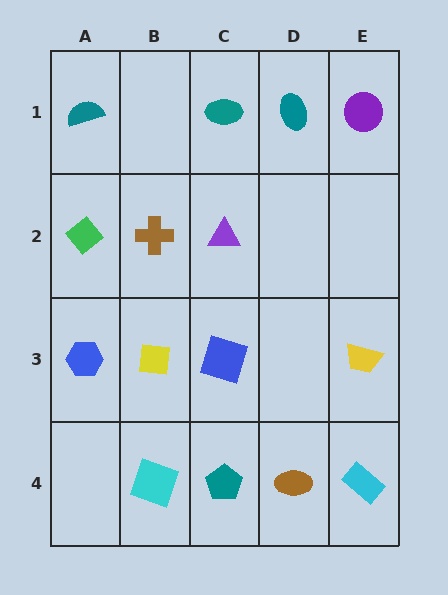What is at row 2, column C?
A purple triangle.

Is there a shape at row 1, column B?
No, that cell is empty.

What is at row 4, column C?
A teal pentagon.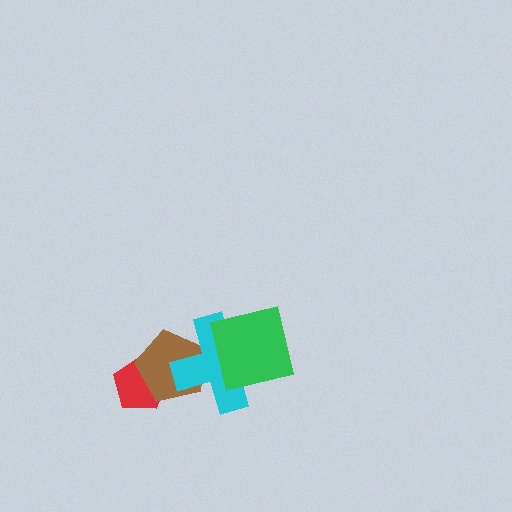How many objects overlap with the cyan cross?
2 objects overlap with the cyan cross.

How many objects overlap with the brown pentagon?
2 objects overlap with the brown pentagon.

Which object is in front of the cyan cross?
The green square is in front of the cyan cross.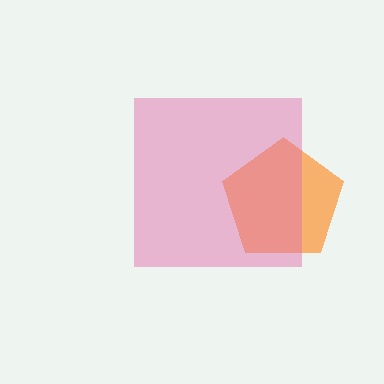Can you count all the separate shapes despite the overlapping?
Yes, there are 2 separate shapes.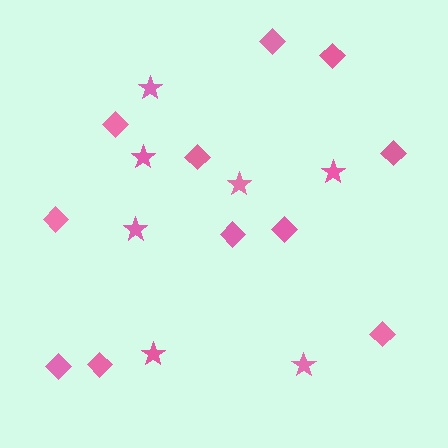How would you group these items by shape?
There are 2 groups: one group of diamonds (11) and one group of stars (7).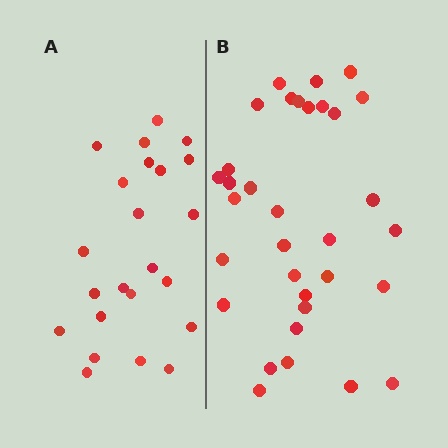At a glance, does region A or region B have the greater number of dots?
Region B (the right region) has more dots.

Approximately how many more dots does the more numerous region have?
Region B has roughly 10 or so more dots than region A.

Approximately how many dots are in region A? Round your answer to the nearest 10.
About 20 dots. (The exact count is 23, which rounds to 20.)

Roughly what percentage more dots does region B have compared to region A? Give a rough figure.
About 45% more.